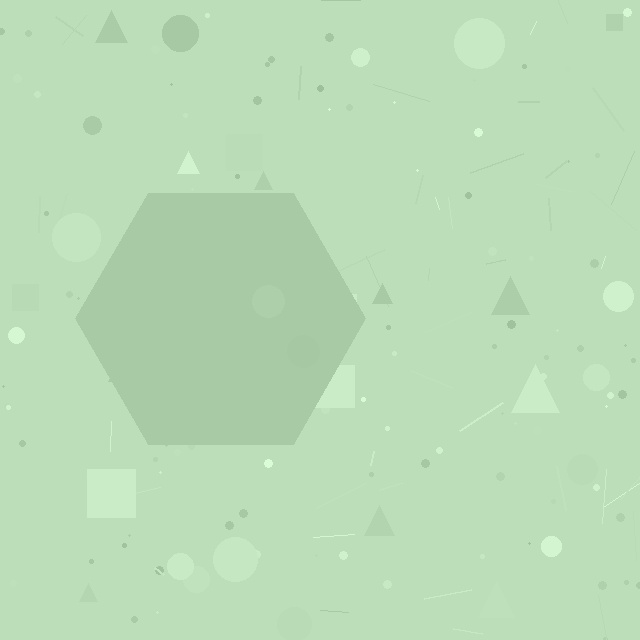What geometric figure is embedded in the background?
A hexagon is embedded in the background.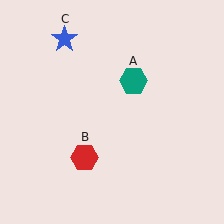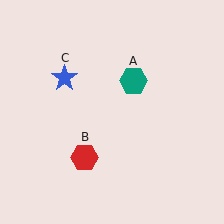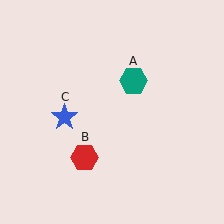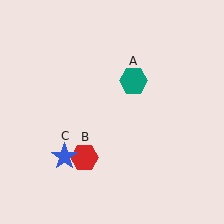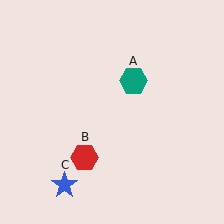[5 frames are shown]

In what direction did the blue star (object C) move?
The blue star (object C) moved down.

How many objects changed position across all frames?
1 object changed position: blue star (object C).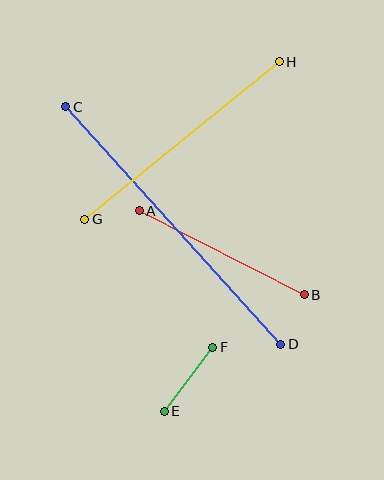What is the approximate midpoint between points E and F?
The midpoint is at approximately (189, 379) pixels.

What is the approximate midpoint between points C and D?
The midpoint is at approximately (173, 225) pixels.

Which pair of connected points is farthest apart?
Points C and D are farthest apart.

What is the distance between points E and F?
The distance is approximately 80 pixels.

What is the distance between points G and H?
The distance is approximately 250 pixels.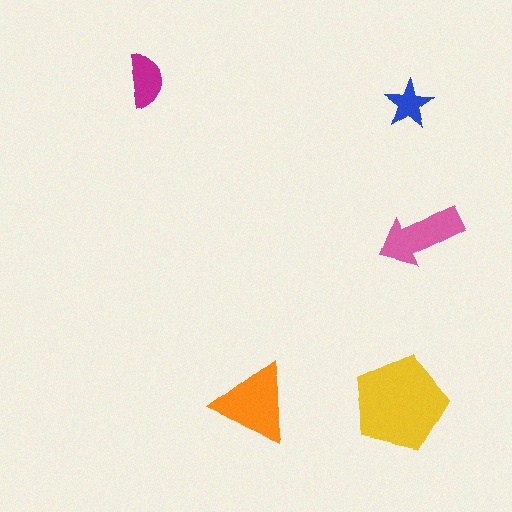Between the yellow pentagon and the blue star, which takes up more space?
The yellow pentagon.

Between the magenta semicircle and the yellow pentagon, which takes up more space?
The yellow pentagon.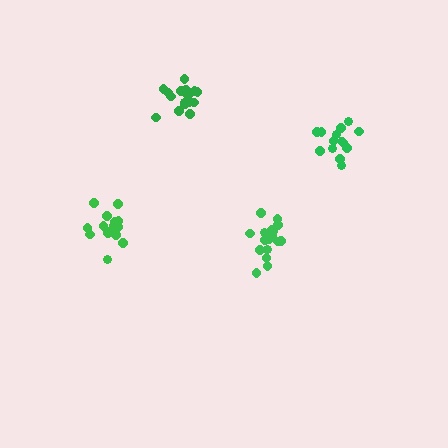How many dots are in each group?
Group 1: 18 dots, Group 2: 14 dots, Group 3: 17 dots, Group 4: 17 dots (66 total).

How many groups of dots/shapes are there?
There are 4 groups.